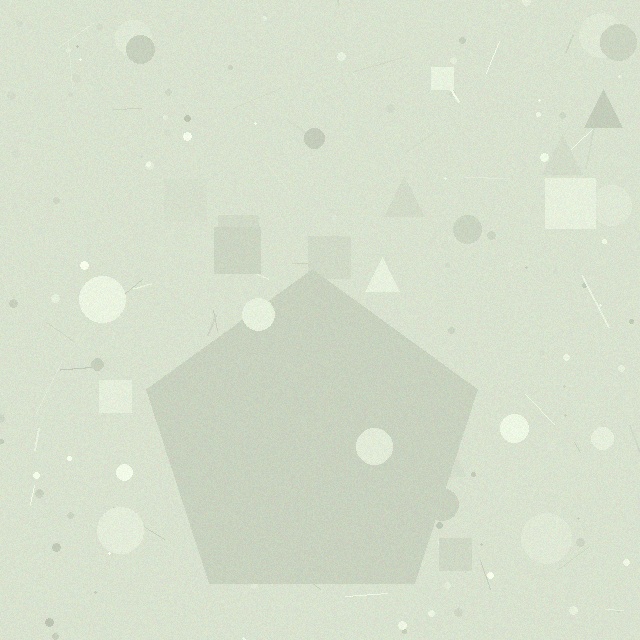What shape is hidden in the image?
A pentagon is hidden in the image.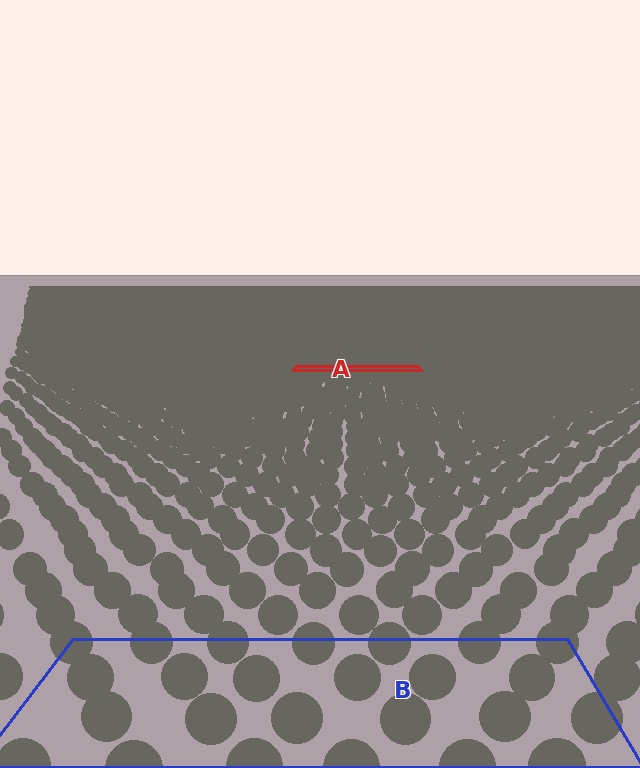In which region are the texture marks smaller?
The texture marks are smaller in region A, because it is farther away.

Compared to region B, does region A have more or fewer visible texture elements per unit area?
Region A has more texture elements per unit area — they are packed more densely because it is farther away.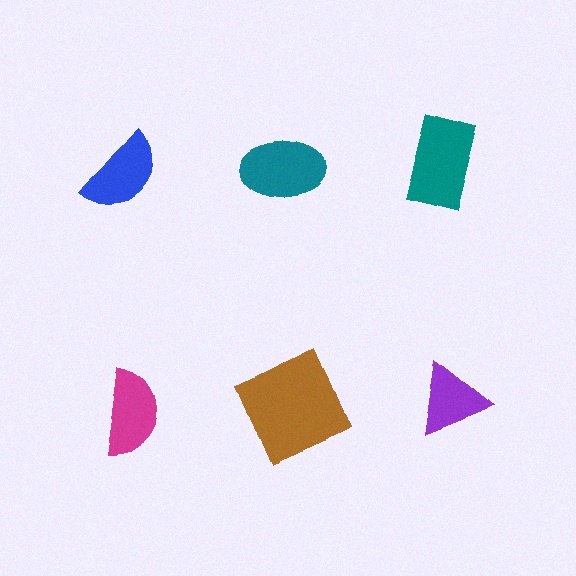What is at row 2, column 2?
A brown square.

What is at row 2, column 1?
A magenta semicircle.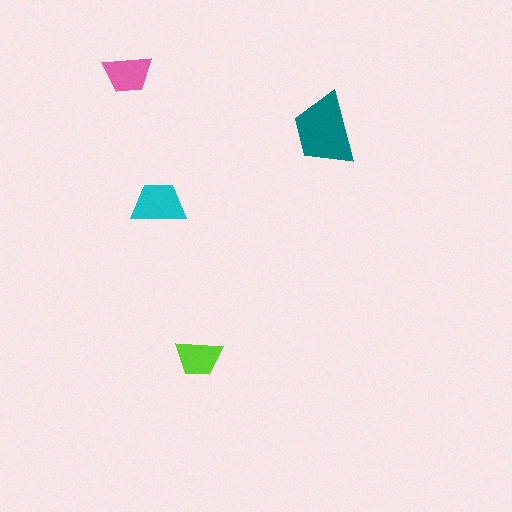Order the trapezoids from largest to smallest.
the teal one, the cyan one, the pink one, the lime one.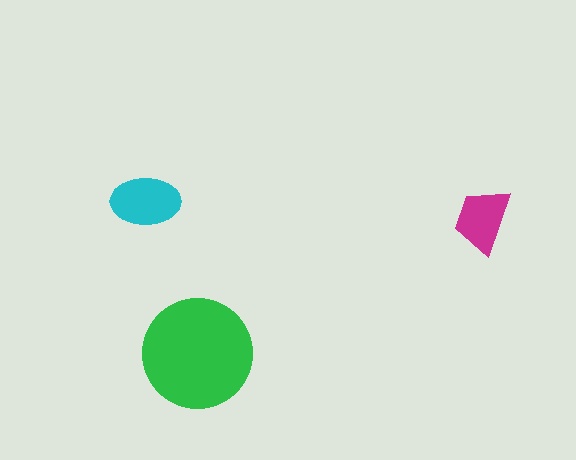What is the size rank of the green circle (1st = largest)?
1st.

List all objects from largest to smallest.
The green circle, the cyan ellipse, the magenta trapezoid.